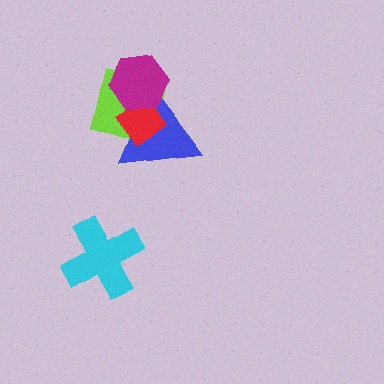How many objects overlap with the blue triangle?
3 objects overlap with the blue triangle.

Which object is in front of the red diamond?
The magenta hexagon is in front of the red diamond.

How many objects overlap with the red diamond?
3 objects overlap with the red diamond.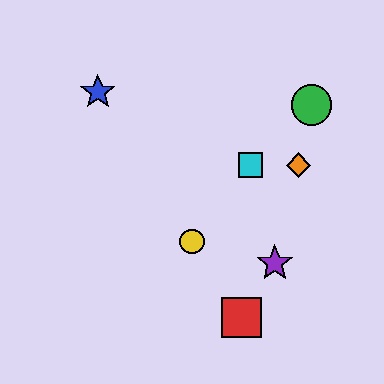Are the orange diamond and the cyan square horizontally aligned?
Yes, both are at y≈165.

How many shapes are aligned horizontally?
2 shapes (the orange diamond, the cyan square) are aligned horizontally.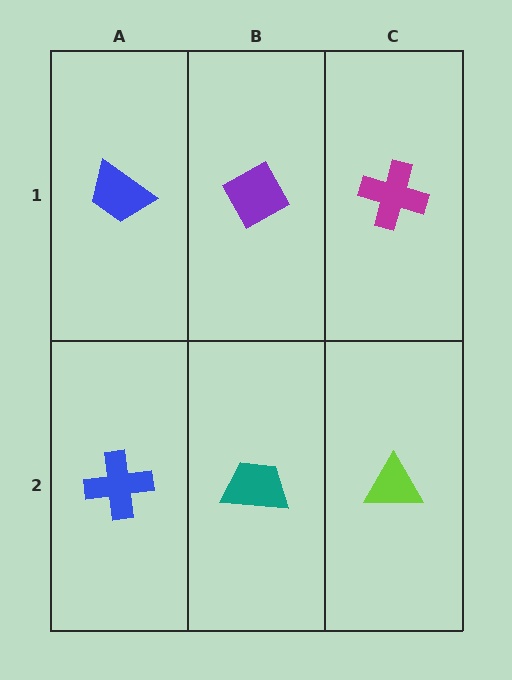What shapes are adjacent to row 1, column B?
A teal trapezoid (row 2, column B), a blue trapezoid (row 1, column A), a magenta cross (row 1, column C).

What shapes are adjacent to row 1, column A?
A blue cross (row 2, column A), a purple diamond (row 1, column B).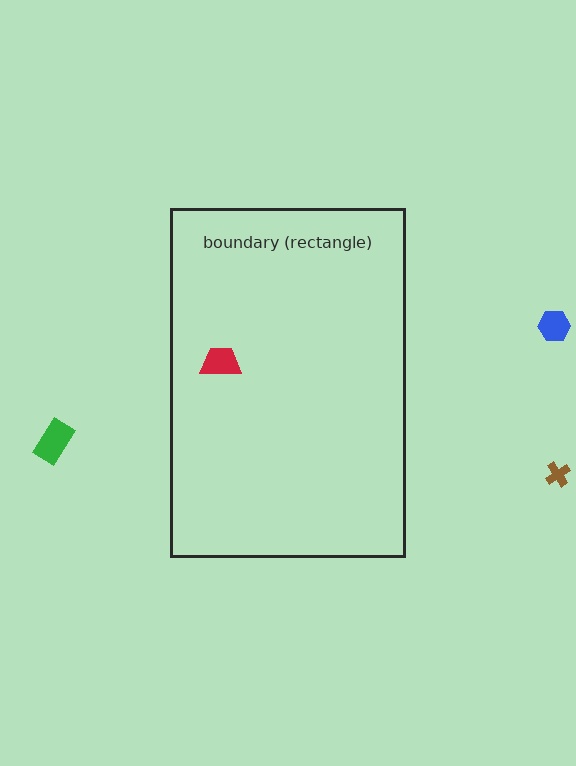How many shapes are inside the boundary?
1 inside, 3 outside.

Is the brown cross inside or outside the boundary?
Outside.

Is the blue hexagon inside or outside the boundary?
Outside.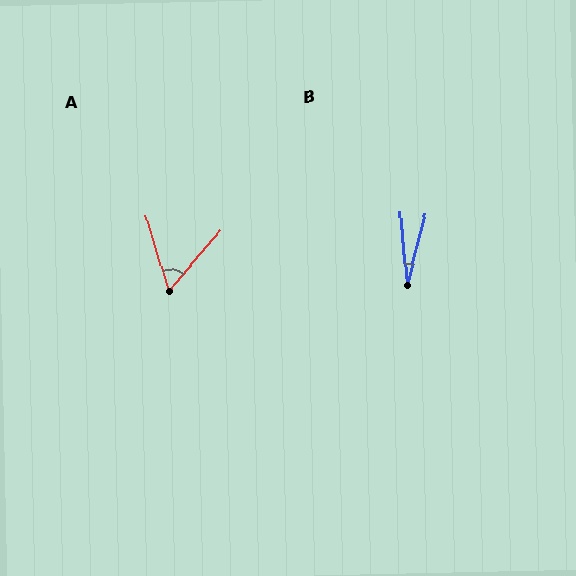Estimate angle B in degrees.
Approximately 20 degrees.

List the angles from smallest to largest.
B (20°), A (57°).